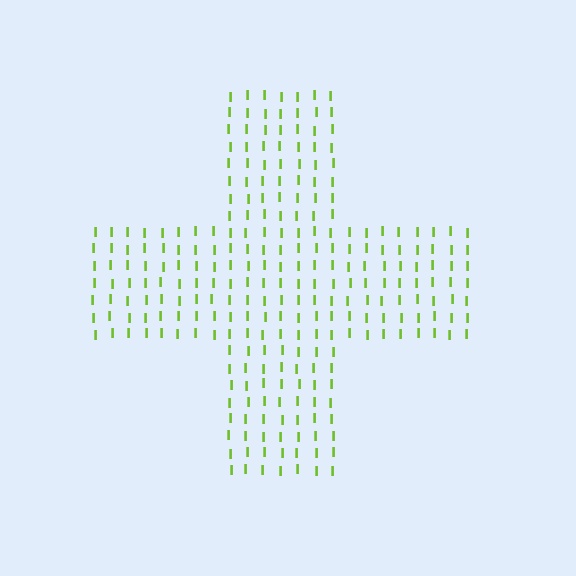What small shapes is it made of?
It is made of small letter I's.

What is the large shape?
The large shape is a cross.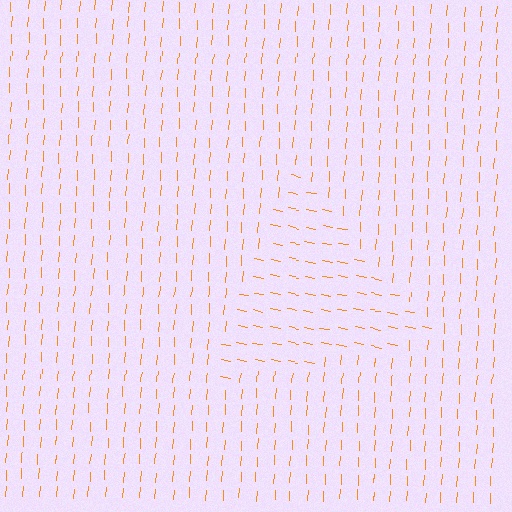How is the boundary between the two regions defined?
The boundary is defined purely by a change in line orientation (approximately 83 degrees difference). All lines are the same color and thickness.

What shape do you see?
I see a triangle.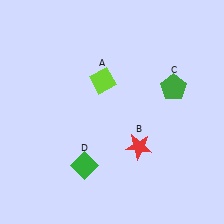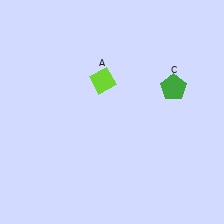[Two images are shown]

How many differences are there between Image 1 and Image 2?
There are 2 differences between the two images.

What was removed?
The red star (B), the green diamond (D) were removed in Image 2.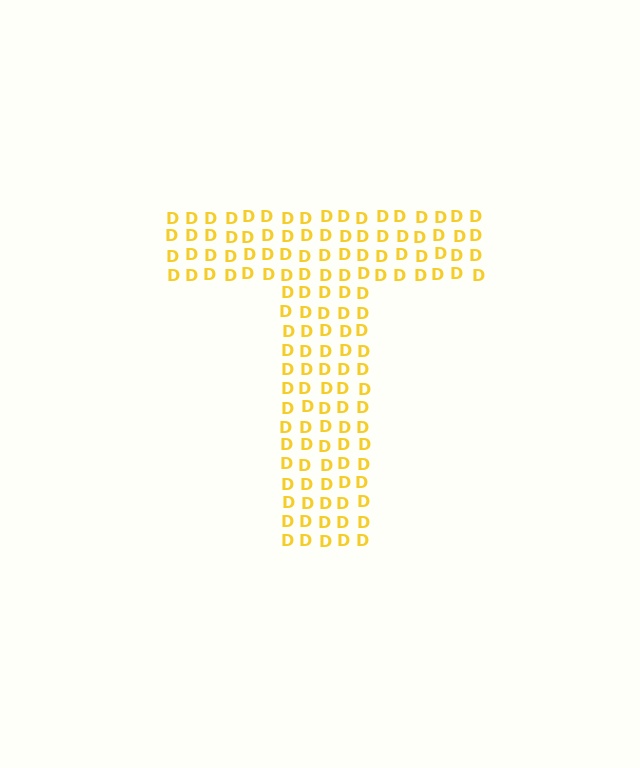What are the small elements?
The small elements are letter D's.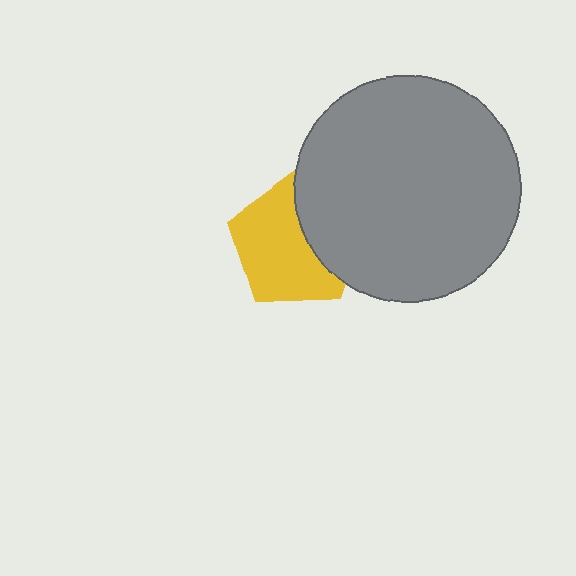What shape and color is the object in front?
The object in front is a gray circle.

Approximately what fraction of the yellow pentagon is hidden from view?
Roughly 35% of the yellow pentagon is hidden behind the gray circle.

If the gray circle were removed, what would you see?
You would see the complete yellow pentagon.